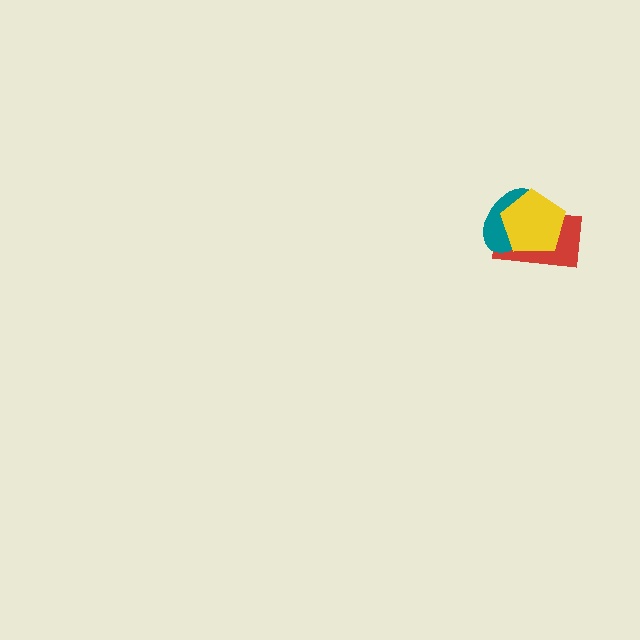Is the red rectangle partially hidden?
Yes, it is partially covered by another shape.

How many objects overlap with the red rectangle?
2 objects overlap with the red rectangle.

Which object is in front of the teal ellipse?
The yellow pentagon is in front of the teal ellipse.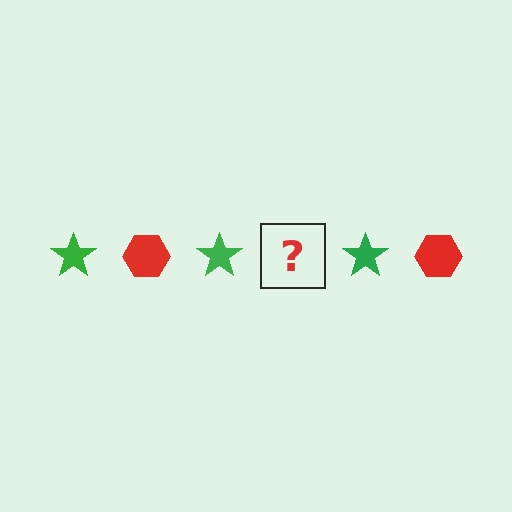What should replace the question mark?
The question mark should be replaced with a red hexagon.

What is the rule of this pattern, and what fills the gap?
The rule is that the pattern alternates between green star and red hexagon. The gap should be filled with a red hexagon.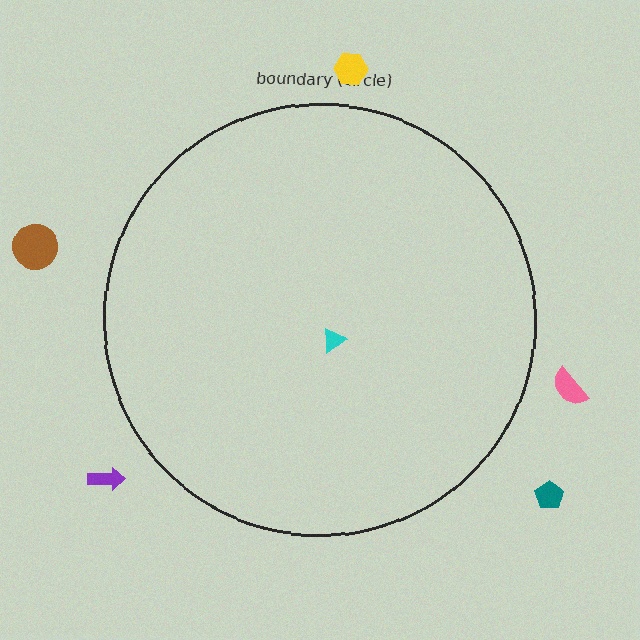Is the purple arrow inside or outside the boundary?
Outside.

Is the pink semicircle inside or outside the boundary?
Outside.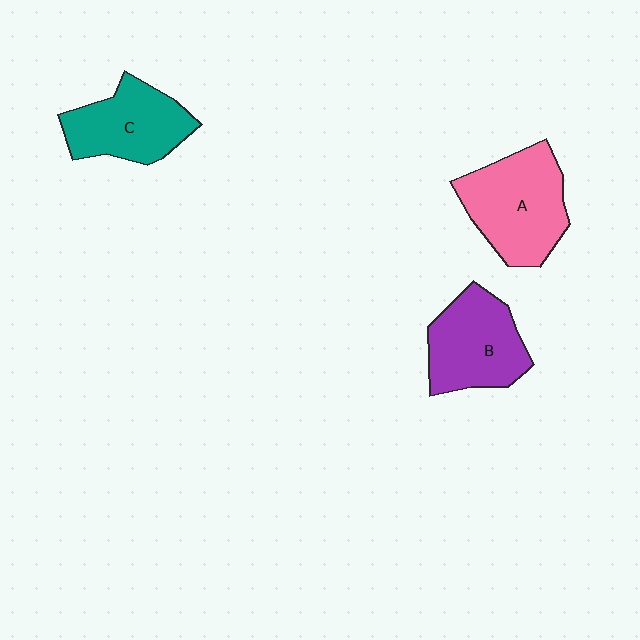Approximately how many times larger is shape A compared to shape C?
Approximately 1.2 times.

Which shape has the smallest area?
Shape C (teal).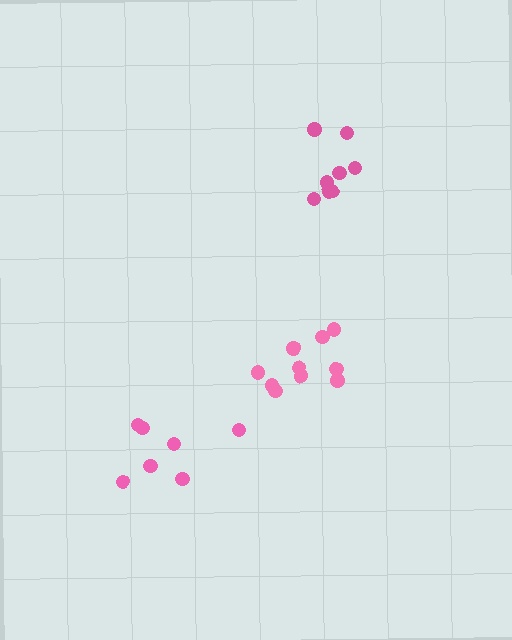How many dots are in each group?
Group 1: 8 dots, Group 2: 10 dots, Group 3: 7 dots (25 total).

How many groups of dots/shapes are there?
There are 3 groups.